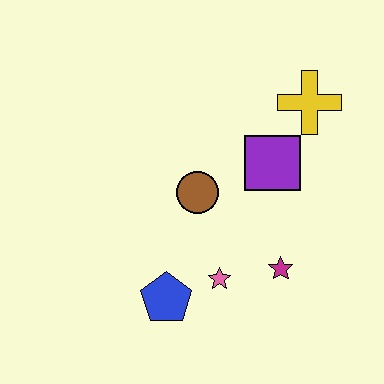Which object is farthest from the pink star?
The yellow cross is farthest from the pink star.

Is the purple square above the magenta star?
Yes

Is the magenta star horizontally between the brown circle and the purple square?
No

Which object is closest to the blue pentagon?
The pink star is closest to the blue pentagon.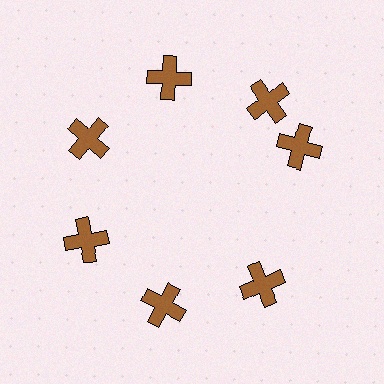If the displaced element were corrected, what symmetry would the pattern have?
It would have 7-fold rotational symmetry — the pattern would map onto itself every 51 degrees.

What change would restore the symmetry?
The symmetry would be restored by rotating it back into even spacing with its neighbors so that all 7 crosses sit at equal angles and equal distance from the center.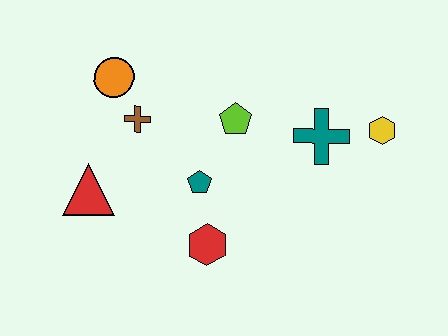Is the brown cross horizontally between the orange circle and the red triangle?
No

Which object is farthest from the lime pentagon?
The red triangle is farthest from the lime pentagon.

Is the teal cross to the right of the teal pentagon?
Yes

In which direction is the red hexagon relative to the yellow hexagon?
The red hexagon is to the left of the yellow hexagon.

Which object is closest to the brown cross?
The orange circle is closest to the brown cross.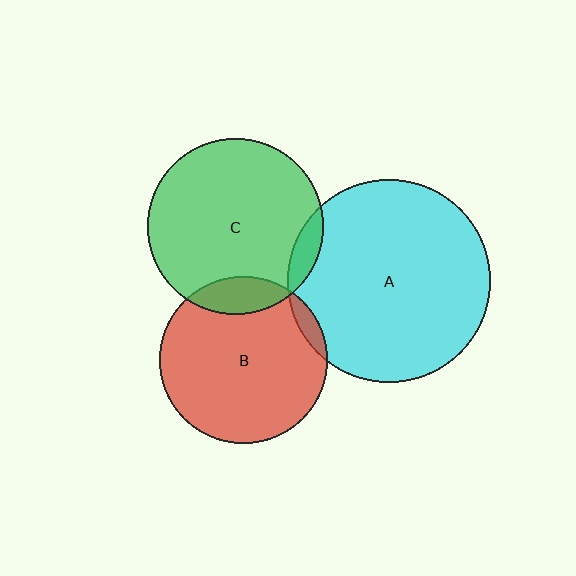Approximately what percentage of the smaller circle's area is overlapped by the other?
Approximately 5%.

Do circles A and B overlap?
Yes.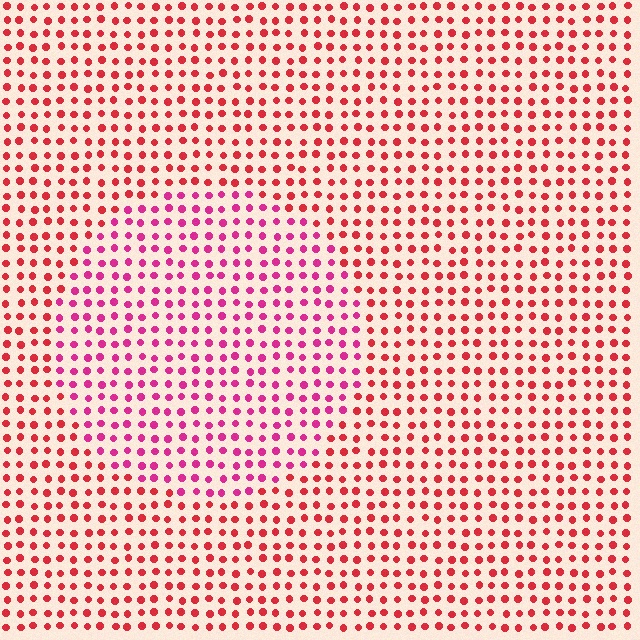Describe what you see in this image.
The image is filled with small red elements in a uniform arrangement. A circle-shaped region is visible where the elements are tinted to a slightly different hue, forming a subtle color boundary.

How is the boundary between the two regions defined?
The boundary is defined purely by a slight shift in hue (about 31 degrees). Spacing, size, and orientation are identical on both sides.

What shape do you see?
I see a circle.